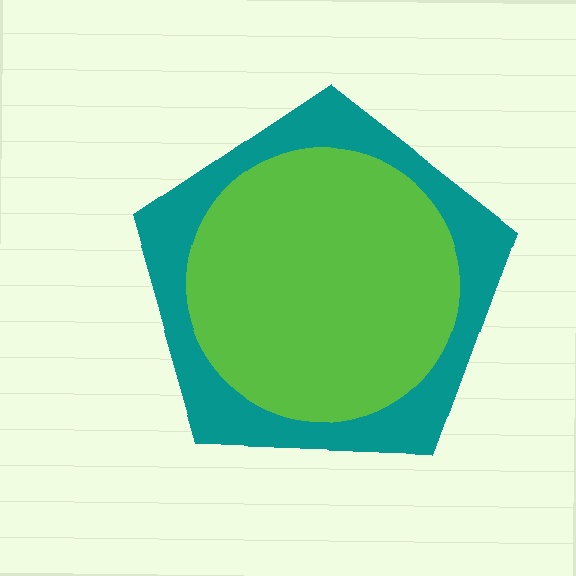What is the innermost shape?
The lime circle.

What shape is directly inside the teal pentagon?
The lime circle.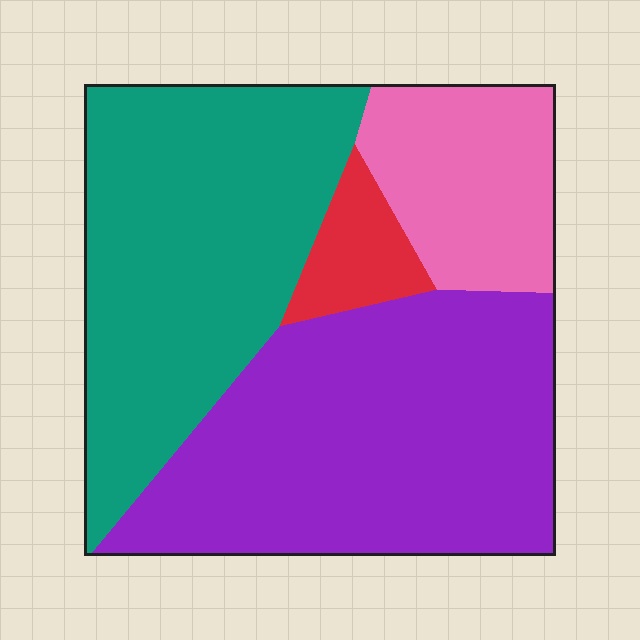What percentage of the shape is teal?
Teal covers about 35% of the shape.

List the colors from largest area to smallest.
From largest to smallest: purple, teal, pink, red.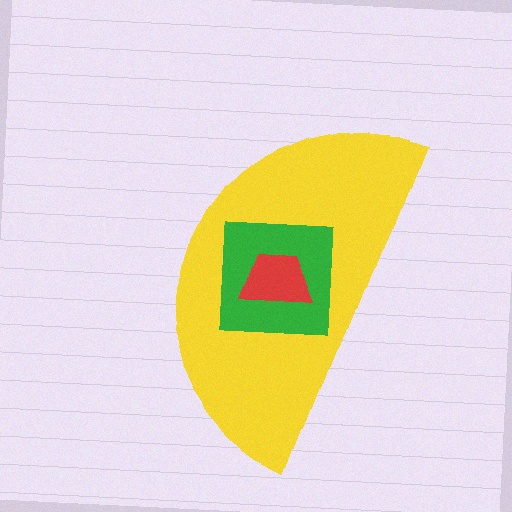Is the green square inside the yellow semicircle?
Yes.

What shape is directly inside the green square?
The red trapezoid.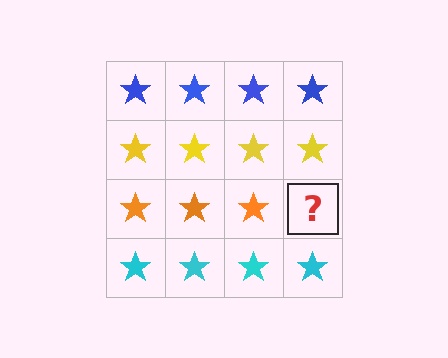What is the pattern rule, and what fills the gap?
The rule is that each row has a consistent color. The gap should be filled with an orange star.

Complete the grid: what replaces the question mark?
The question mark should be replaced with an orange star.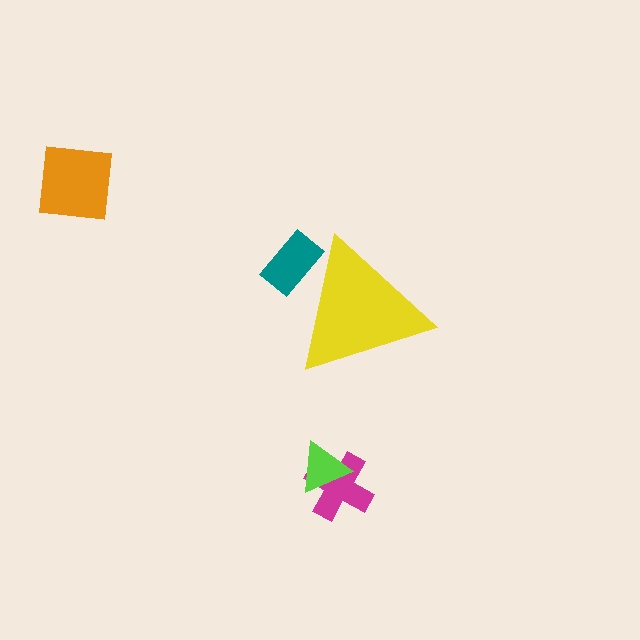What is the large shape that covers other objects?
A yellow triangle.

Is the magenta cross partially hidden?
No, the magenta cross is fully visible.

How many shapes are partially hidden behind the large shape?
1 shape is partially hidden.